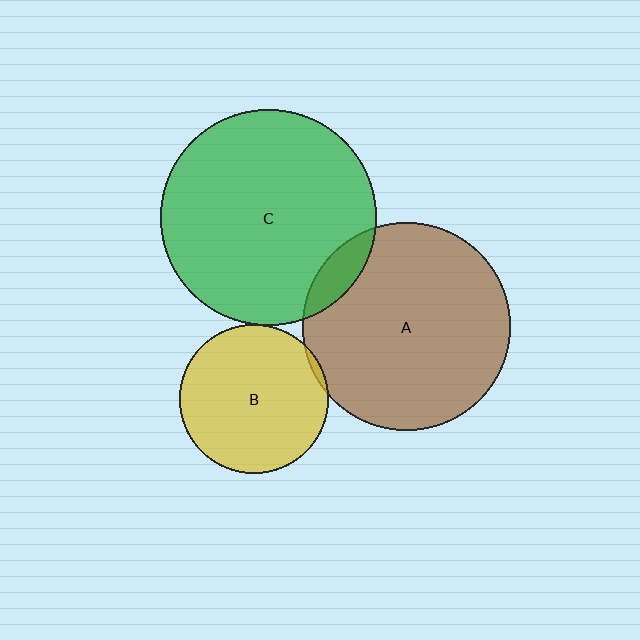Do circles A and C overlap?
Yes.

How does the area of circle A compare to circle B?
Approximately 1.9 times.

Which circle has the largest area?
Circle C (green).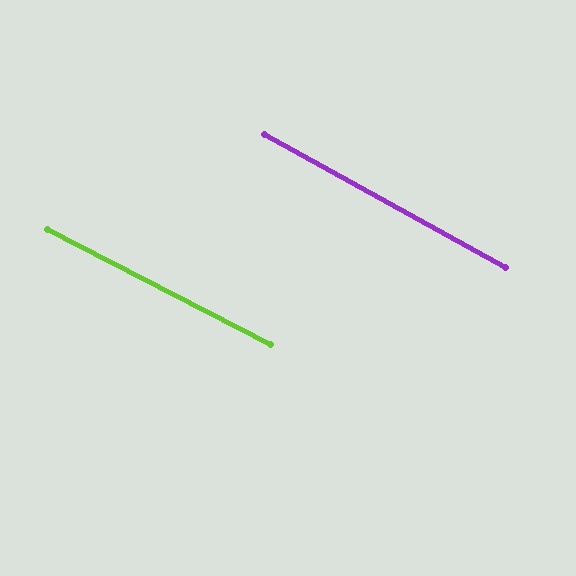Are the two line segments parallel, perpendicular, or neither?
Parallel — their directions differ by only 1.6°.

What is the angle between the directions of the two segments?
Approximately 2 degrees.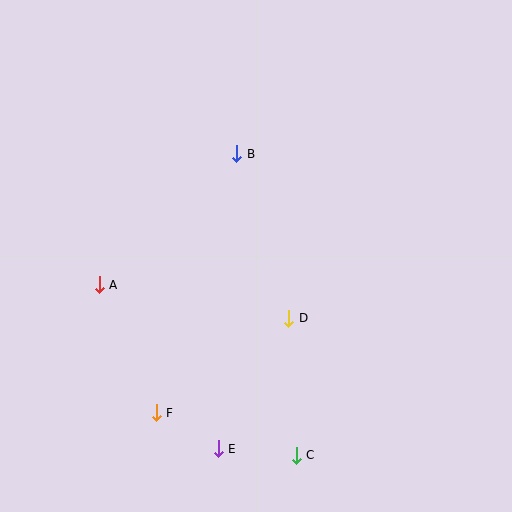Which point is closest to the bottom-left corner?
Point F is closest to the bottom-left corner.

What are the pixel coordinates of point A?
Point A is at (99, 285).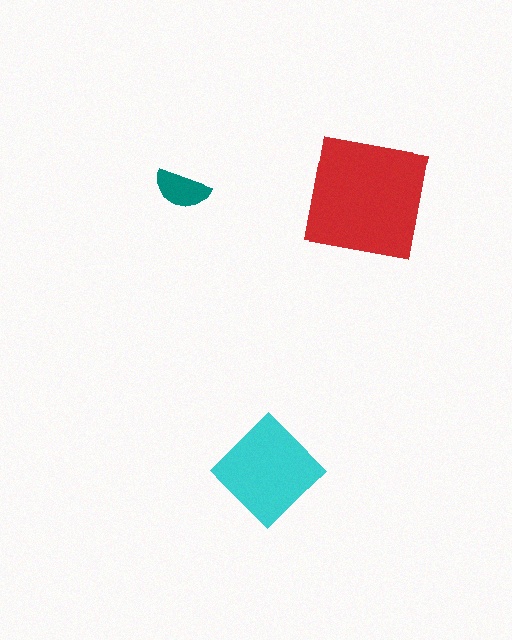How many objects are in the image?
There are 3 objects in the image.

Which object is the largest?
The red square.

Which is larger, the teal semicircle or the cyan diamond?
The cyan diamond.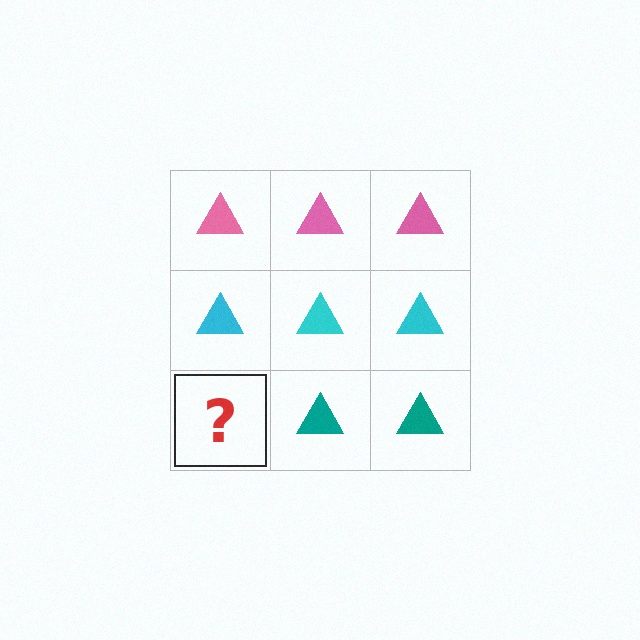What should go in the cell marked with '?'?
The missing cell should contain a teal triangle.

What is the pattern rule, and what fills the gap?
The rule is that each row has a consistent color. The gap should be filled with a teal triangle.